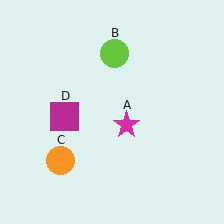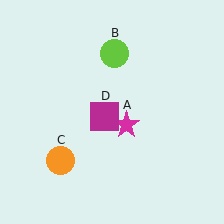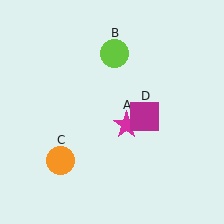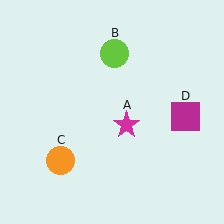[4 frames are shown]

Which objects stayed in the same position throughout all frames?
Magenta star (object A) and lime circle (object B) and orange circle (object C) remained stationary.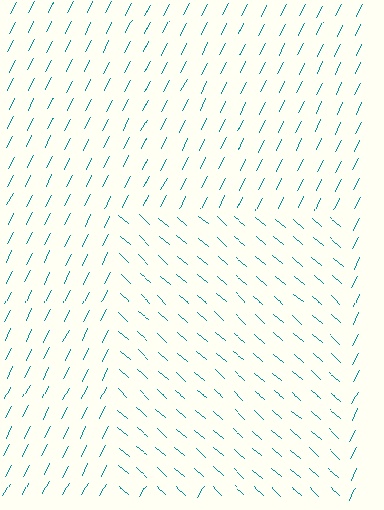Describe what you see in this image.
The image is filled with small teal line segments. A rectangle region in the image has lines oriented differently from the surrounding lines, creating a visible texture boundary.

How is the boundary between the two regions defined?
The boundary is defined purely by a change in line orientation (approximately 76 degrees difference). All lines are the same color and thickness.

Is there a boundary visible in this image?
Yes, there is a texture boundary formed by a change in line orientation.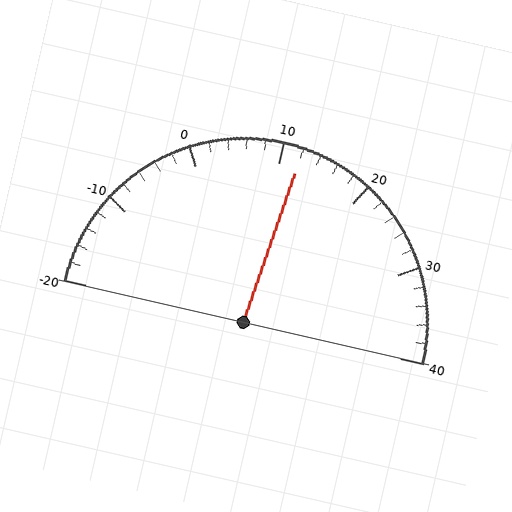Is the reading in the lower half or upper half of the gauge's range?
The reading is in the upper half of the range (-20 to 40).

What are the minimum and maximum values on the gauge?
The gauge ranges from -20 to 40.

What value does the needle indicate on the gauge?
The needle indicates approximately 12.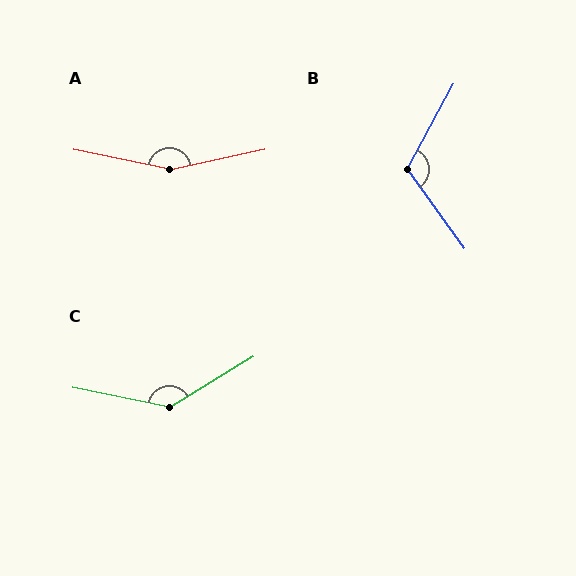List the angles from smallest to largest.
B (115°), C (137°), A (156°).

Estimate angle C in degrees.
Approximately 137 degrees.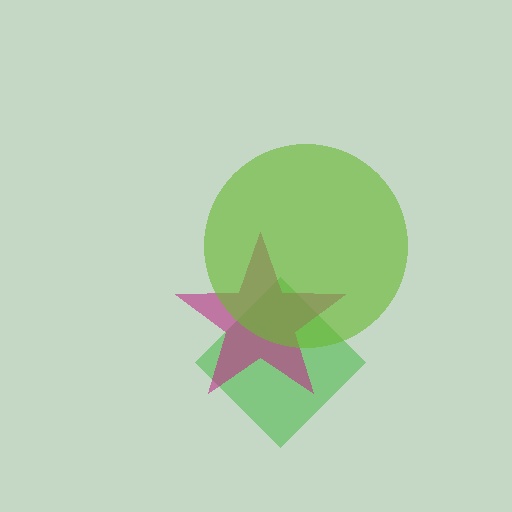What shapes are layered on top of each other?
The layered shapes are: a green diamond, a magenta star, a lime circle.